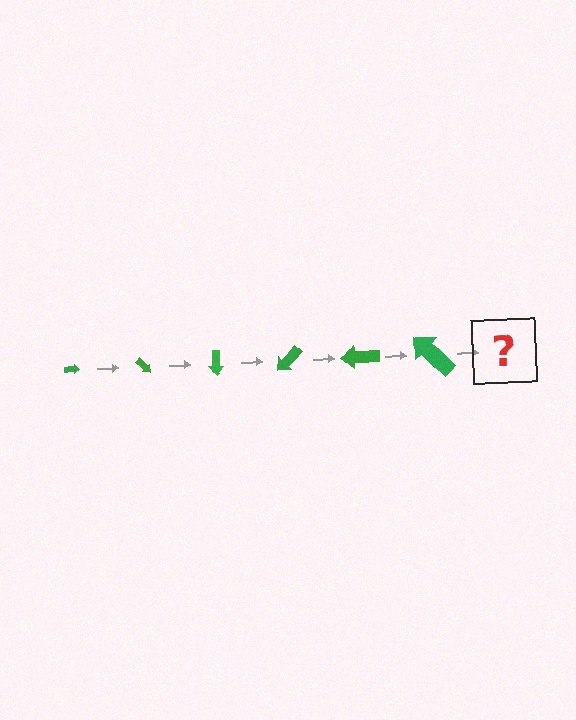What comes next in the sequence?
The next element should be an arrow, larger than the previous one and rotated 270 degrees from the start.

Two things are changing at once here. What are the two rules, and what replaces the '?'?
The two rules are that the arrow grows larger each step and it rotates 45 degrees each step. The '?' should be an arrow, larger than the previous one and rotated 270 degrees from the start.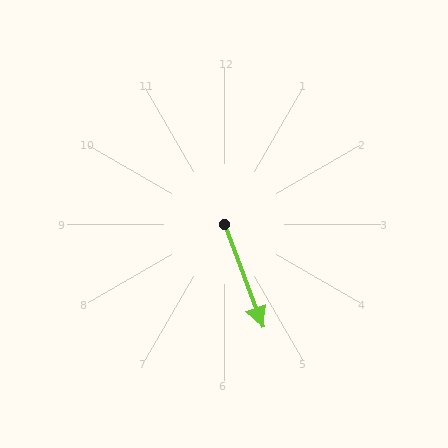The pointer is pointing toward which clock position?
Roughly 5 o'clock.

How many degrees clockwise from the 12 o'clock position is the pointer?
Approximately 160 degrees.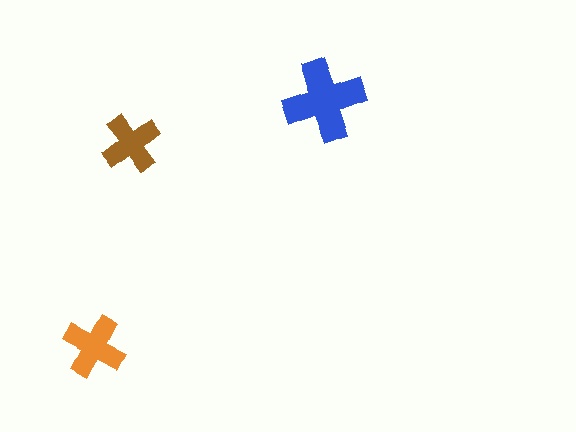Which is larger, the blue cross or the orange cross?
The blue one.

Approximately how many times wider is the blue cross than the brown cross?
About 1.5 times wider.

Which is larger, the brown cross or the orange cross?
The orange one.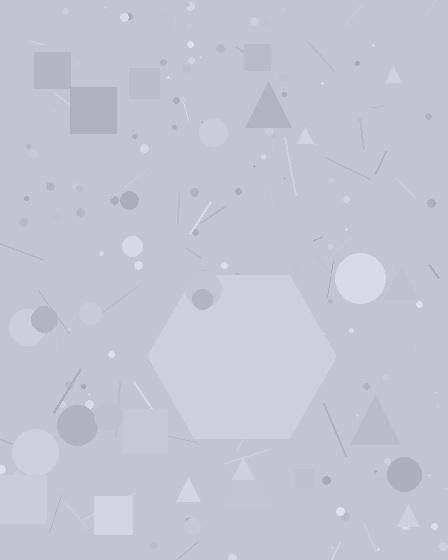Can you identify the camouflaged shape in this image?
The camouflaged shape is a hexagon.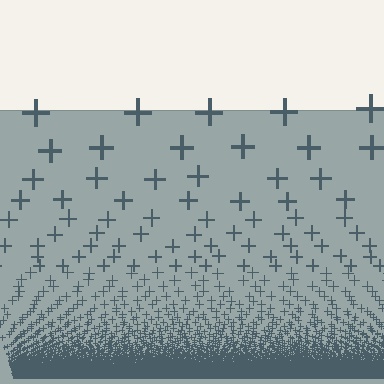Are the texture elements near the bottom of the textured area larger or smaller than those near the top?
Smaller. The gradient is inverted — elements near the bottom are smaller and denser.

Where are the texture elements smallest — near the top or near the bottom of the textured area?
Near the bottom.